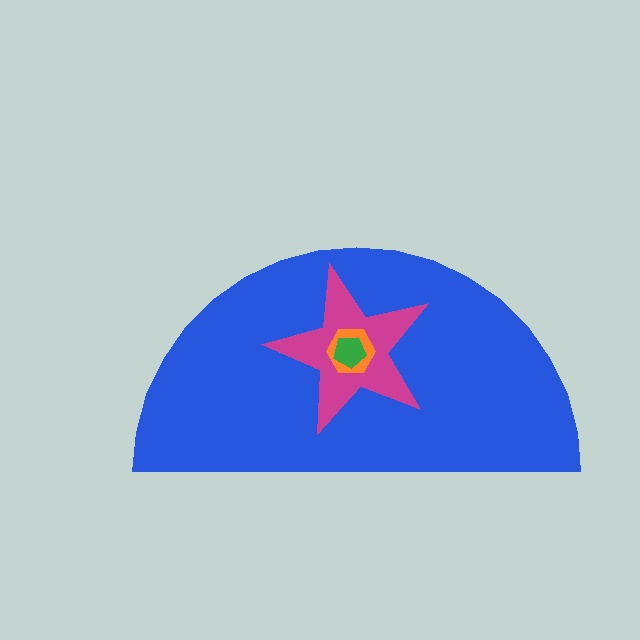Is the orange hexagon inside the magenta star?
Yes.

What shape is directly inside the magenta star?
The orange hexagon.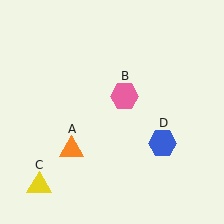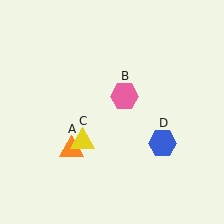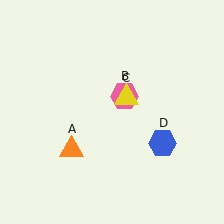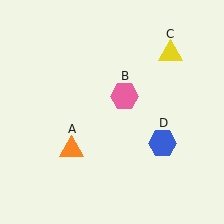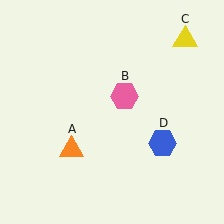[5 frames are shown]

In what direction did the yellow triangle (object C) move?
The yellow triangle (object C) moved up and to the right.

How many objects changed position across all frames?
1 object changed position: yellow triangle (object C).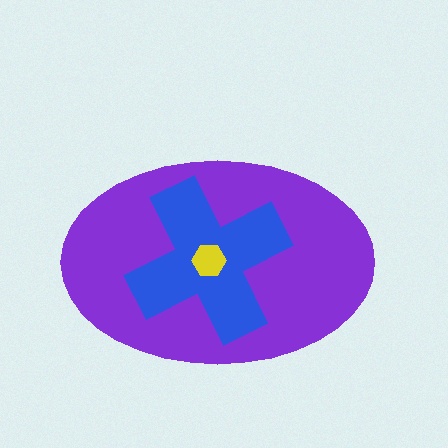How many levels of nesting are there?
3.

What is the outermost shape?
The purple ellipse.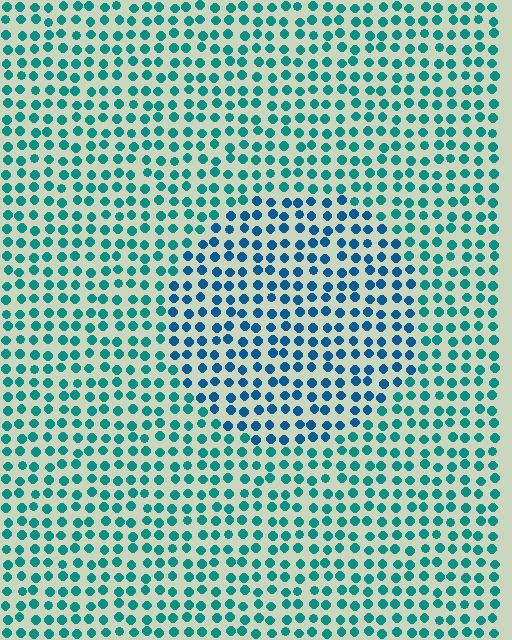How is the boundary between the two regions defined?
The boundary is defined purely by a slight shift in hue (about 30 degrees). Spacing, size, and orientation are identical on both sides.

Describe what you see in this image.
The image is filled with small teal elements in a uniform arrangement. A circle-shaped region is visible where the elements are tinted to a slightly different hue, forming a subtle color boundary.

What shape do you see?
I see a circle.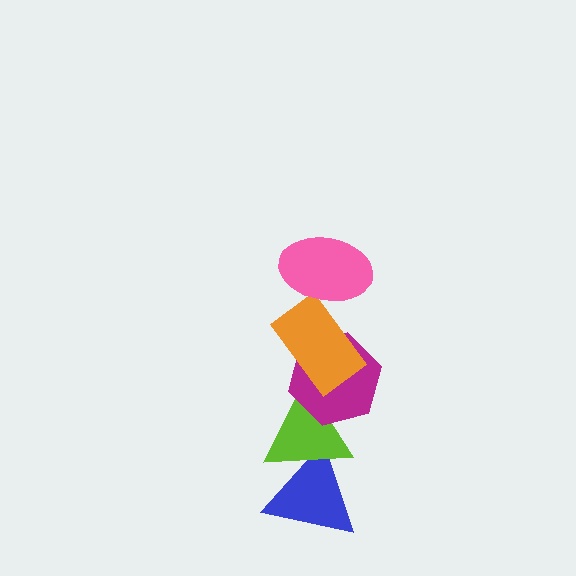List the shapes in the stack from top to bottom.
From top to bottom: the pink ellipse, the orange rectangle, the magenta hexagon, the lime triangle, the blue triangle.